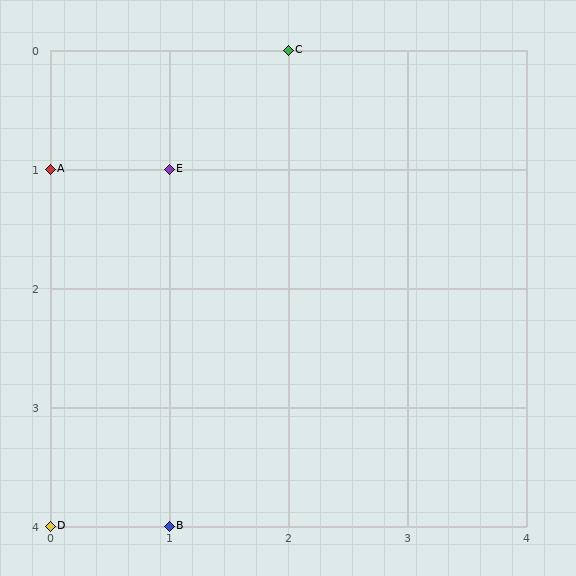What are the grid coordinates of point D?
Point D is at grid coordinates (0, 4).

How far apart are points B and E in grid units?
Points B and E are 3 rows apart.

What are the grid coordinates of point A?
Point A is at grid coordinates (0, 1).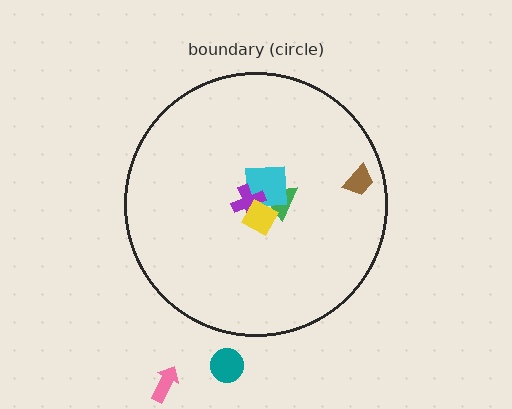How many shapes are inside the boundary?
5 inside, 2 outside.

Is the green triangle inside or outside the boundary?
Inside.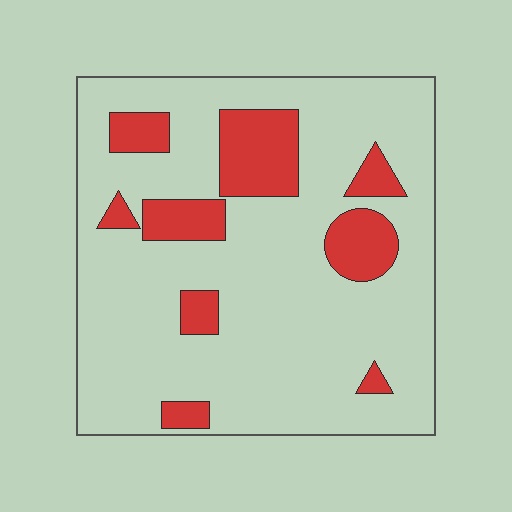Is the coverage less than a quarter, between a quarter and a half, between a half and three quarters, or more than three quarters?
Less than a quarter.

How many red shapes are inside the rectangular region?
9.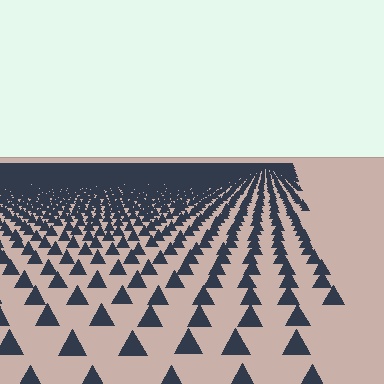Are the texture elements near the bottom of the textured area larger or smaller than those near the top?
Larger. Near the bottom, elements are closer to the viewer and appear at a bigger on-screen size.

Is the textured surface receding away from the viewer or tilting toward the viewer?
The surface is receding away from the viewer. Texture elements get smaller and denser toward the top.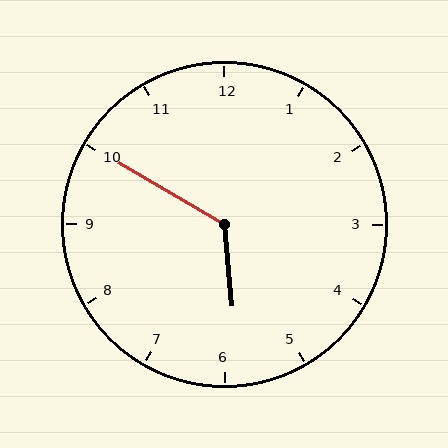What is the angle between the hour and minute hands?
Approximately 125 degrees.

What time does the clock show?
5:50.